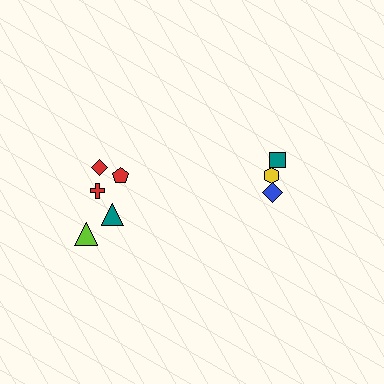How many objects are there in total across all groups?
There are 8 objects.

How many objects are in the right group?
There are 3 objects.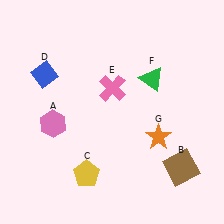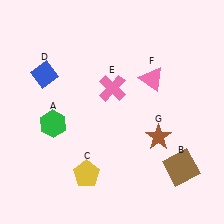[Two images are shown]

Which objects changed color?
A changed from pink to green. F changed from green to pink. G changed from orange to brown.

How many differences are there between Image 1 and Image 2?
There are 3 differences between the two images.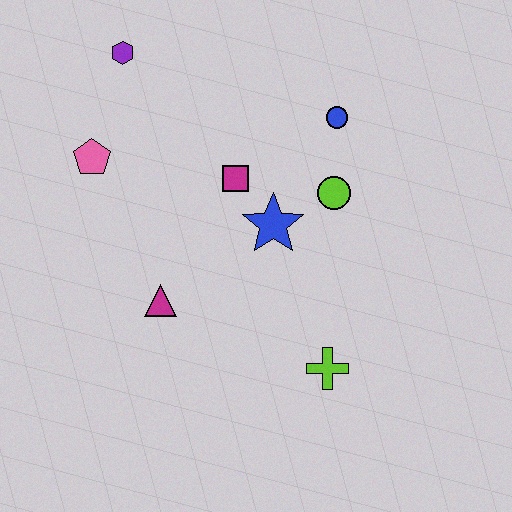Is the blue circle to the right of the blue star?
Yes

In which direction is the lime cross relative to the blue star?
The lime cross is below the blue star.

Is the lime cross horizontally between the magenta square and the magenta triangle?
No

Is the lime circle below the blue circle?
Yes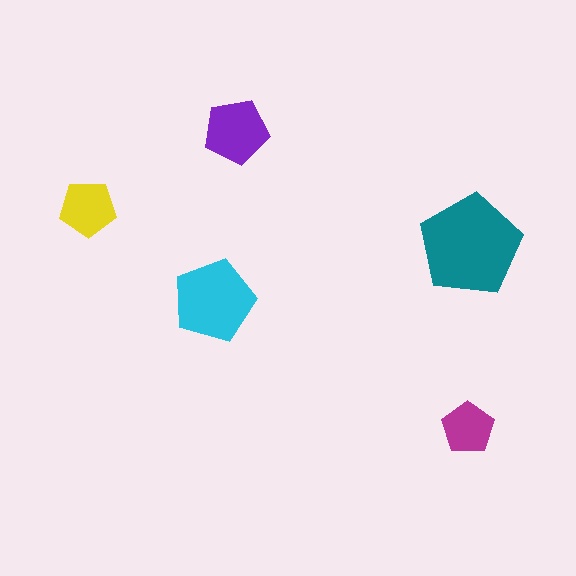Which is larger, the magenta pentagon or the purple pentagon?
The purple one.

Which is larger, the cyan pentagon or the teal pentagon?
The teal one.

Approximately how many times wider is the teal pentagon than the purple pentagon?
About 1.5 times wider.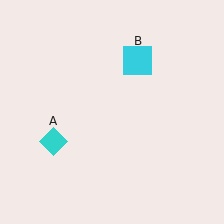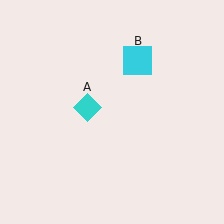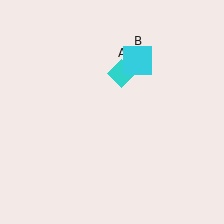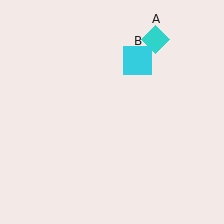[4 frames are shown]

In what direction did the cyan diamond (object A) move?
The cyan diamond (object A) moved up and to the right.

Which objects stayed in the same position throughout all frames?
Cyan square (object B) remained stationary.